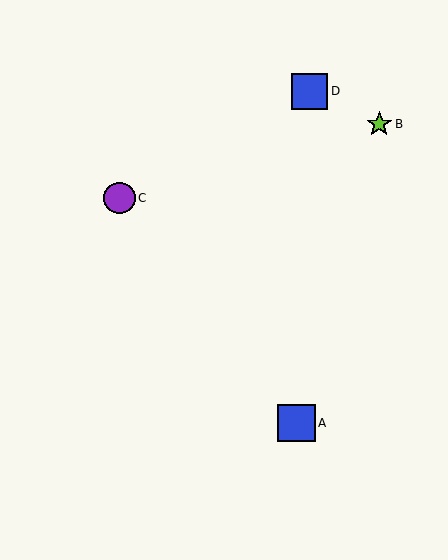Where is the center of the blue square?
The center of the blue square is at (310, 91).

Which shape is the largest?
The blue square (labeled A) is the largest.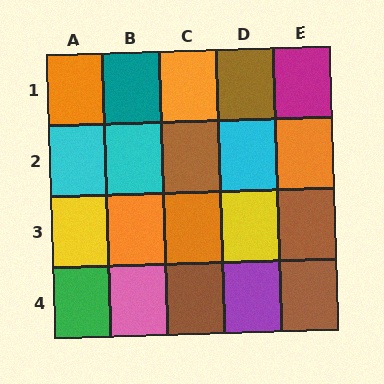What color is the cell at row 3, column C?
Orange.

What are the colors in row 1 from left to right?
Orange, teal, orange, brown, magenta.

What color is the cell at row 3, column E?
Brown.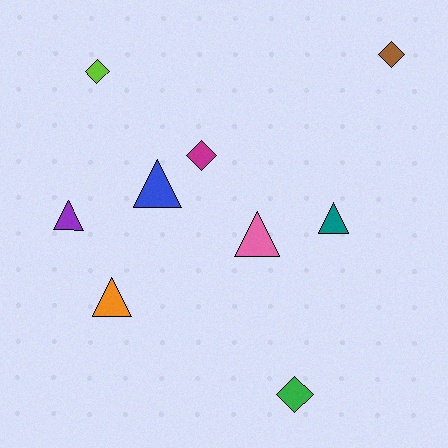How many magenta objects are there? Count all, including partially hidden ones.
There is 1 magenta object.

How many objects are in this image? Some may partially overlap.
There are 9 objects.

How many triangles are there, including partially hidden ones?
There are 5 triangles.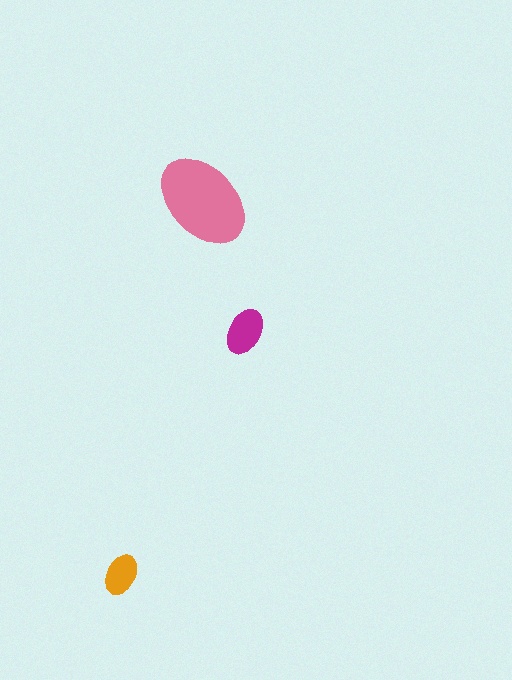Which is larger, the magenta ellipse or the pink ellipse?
The pink one.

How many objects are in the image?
There are 3 objects in the image.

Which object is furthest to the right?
The magenta ellipse is rightmost.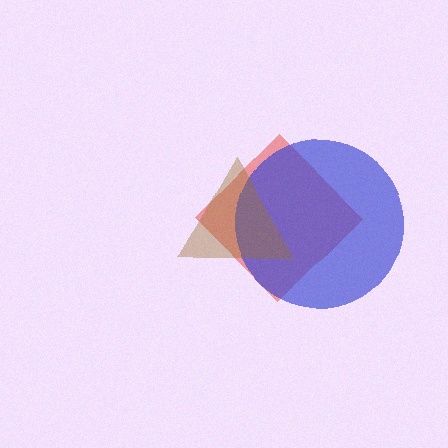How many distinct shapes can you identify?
There are 3 distinct shapes: a red diamond, a blue circle, a brown triangle.